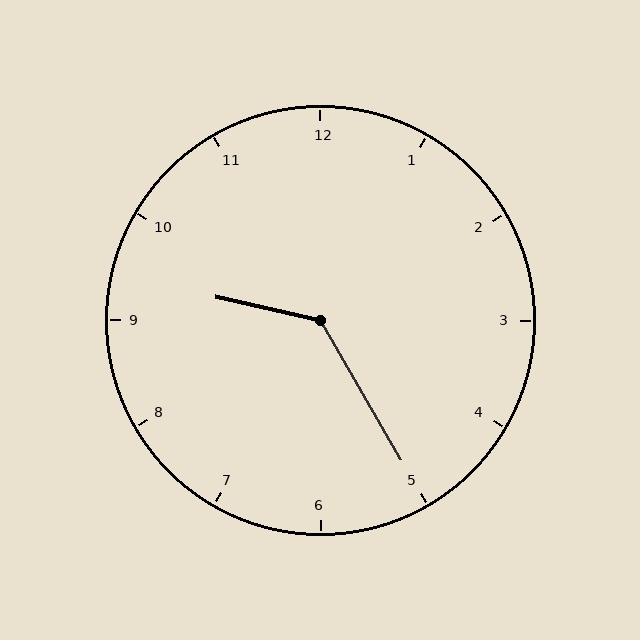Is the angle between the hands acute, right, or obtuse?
It is obtuse.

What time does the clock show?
9:25.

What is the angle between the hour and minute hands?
Approximately 132 degrees.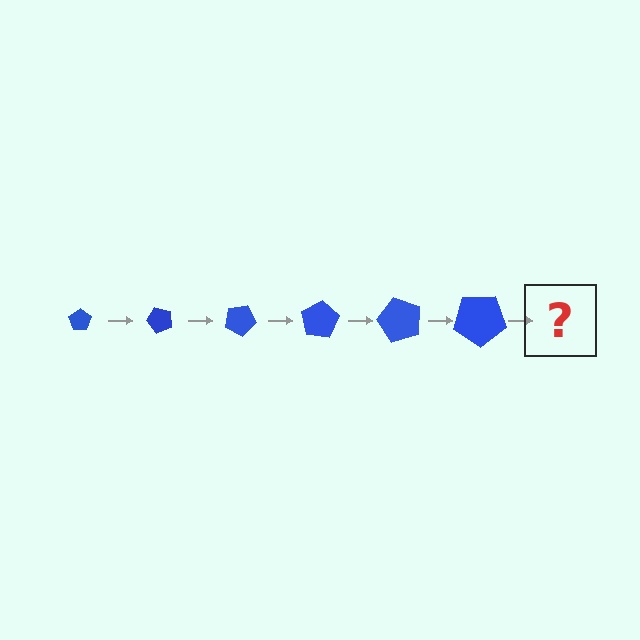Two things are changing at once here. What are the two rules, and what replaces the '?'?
The two rules are that the pentagon grows larger each step and it rotates 50 degrees each step. The '?' should be a pentagon, larger than the previous one and rotated 300 degrees from the start.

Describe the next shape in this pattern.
It should be a pentagon, larger than the previous one and rotated 300 degrees from the start.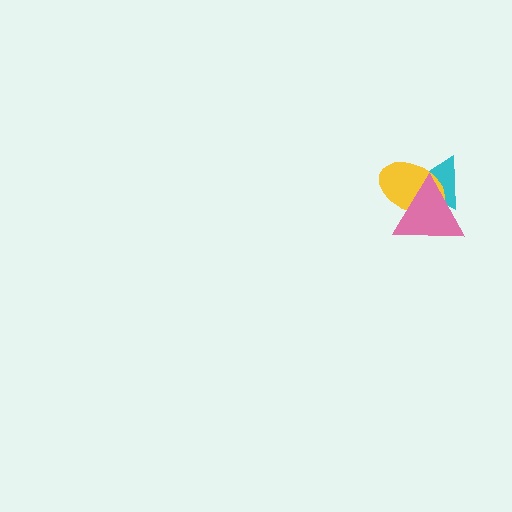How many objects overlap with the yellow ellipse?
2 objects overlap with the yellow ellipse.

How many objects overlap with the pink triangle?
2 objects overlap with the pink triangle.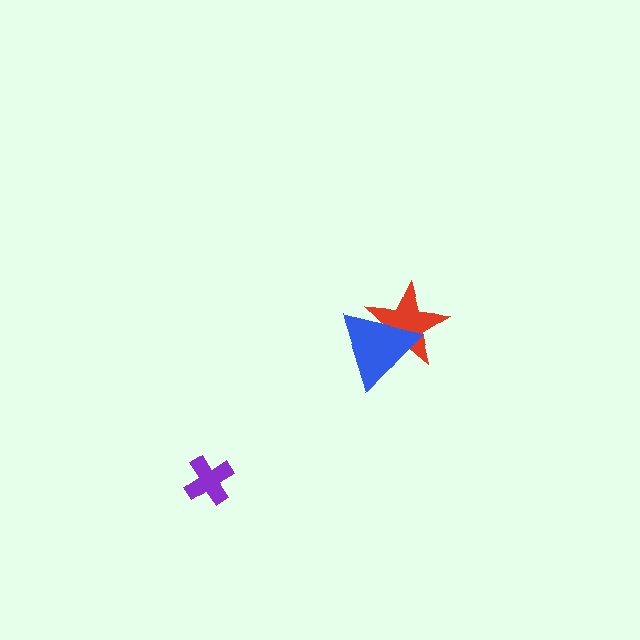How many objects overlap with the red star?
1 object overlaps with the red star.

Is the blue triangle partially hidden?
No, no other shape covers it.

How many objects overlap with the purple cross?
0 objects overlap with the purple cross.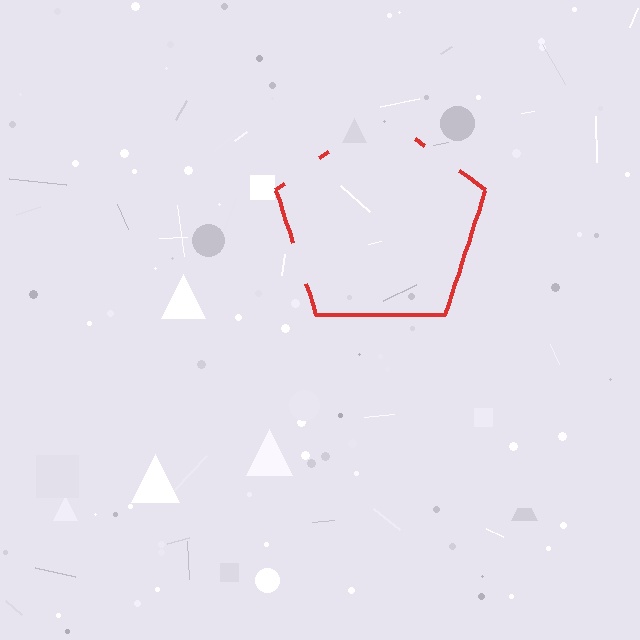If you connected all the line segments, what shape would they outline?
They would outline a pentagon.